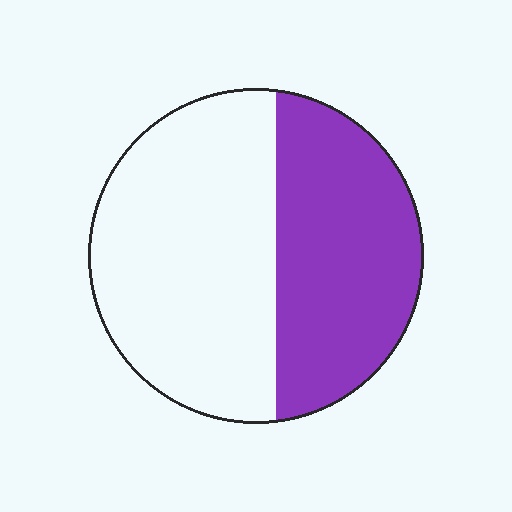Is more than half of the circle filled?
No.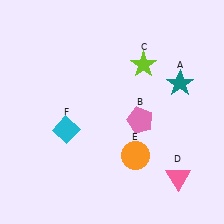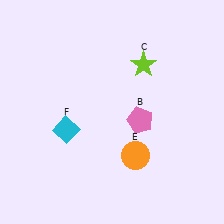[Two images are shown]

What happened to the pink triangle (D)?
The pink triangle (D) was removed in Image 2. It was in the bottom-right area of Image 1.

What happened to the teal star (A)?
The teal star (A) was removed in Image 2. It was in the top-right area of Image 1.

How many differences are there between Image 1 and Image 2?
There are 2 differences between the two images.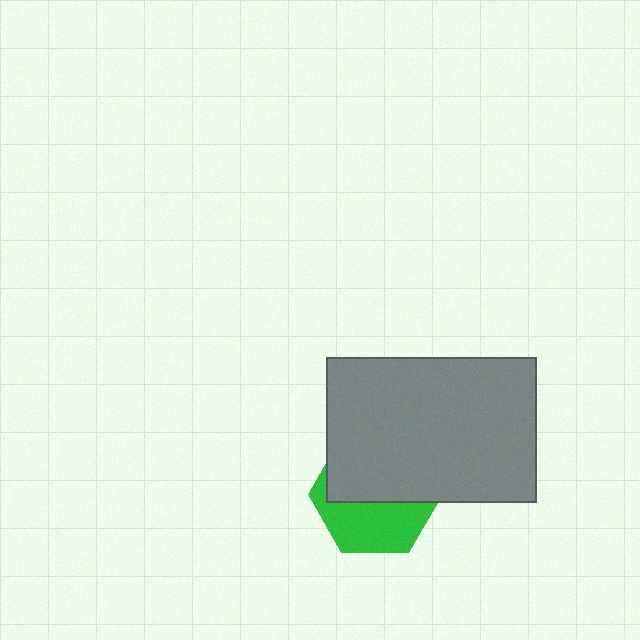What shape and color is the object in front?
The object in front is a gray rectangle.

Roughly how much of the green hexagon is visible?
A small part of it is visible (roughly 44%).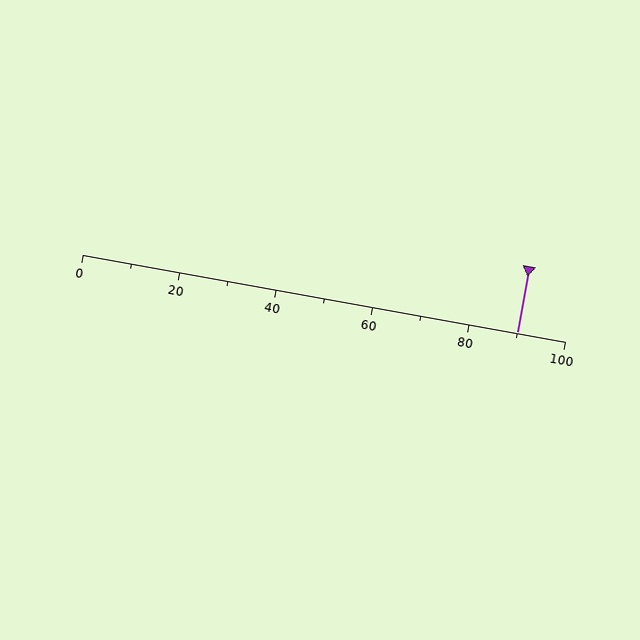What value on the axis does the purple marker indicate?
The marker indicates approximately 90.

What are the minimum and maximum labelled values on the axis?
The axis runs from 0 to 100.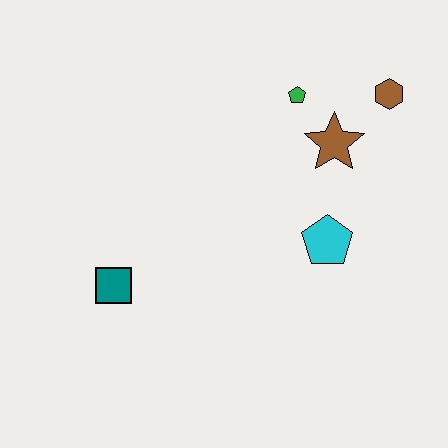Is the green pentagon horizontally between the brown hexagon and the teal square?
Yes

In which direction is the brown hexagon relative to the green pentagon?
The brown hexagon is to the right of the green pentagon.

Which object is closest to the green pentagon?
The brown star is closest to the green pentagon.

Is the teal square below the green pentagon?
Yes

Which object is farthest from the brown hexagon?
The teal square is farthest from the brown hexagon.